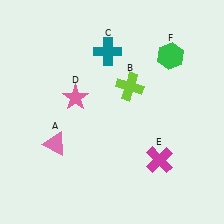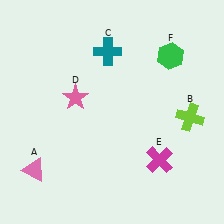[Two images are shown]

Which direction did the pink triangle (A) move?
The pink triangle (A) moved down.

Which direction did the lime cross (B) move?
The lime cross (B) moved right.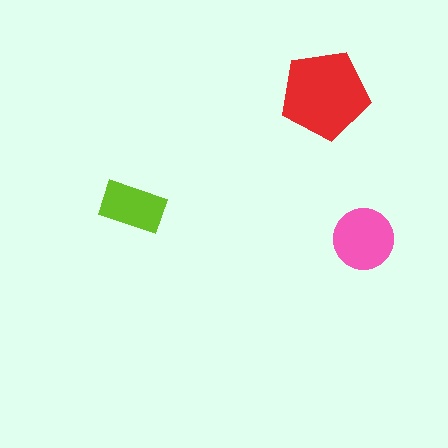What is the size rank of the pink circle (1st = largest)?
2nd.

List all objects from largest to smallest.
The red pentagon, the pink circle, the lime rectangle.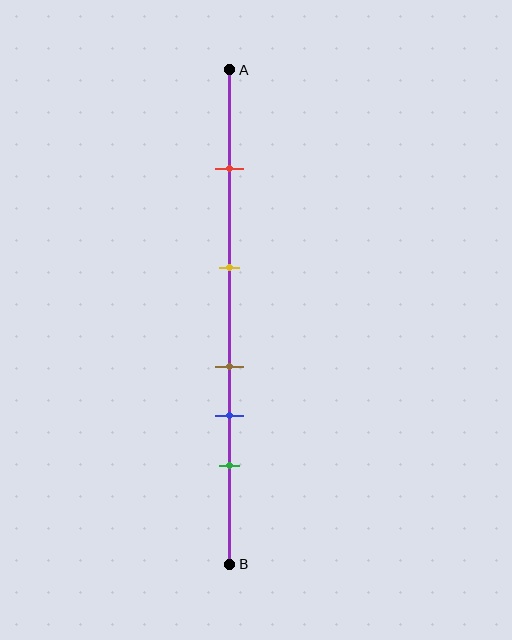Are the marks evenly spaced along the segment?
No, the marks are not evenly spaced.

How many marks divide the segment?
There are 5 marks dividing the segment.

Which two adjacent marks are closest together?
The brown and blue marks are the closest adjacent pair.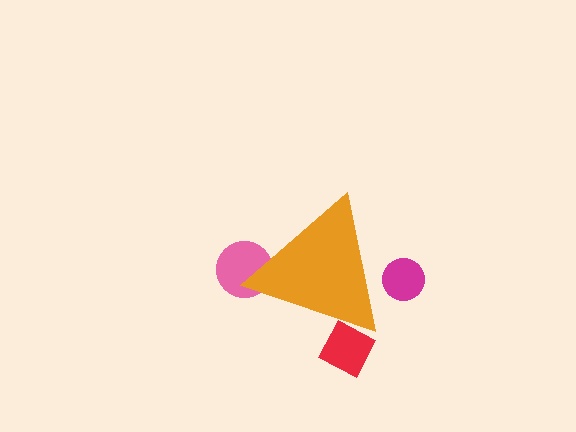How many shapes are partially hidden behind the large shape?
3 shapes are partially hidden.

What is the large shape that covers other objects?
An orange triangle.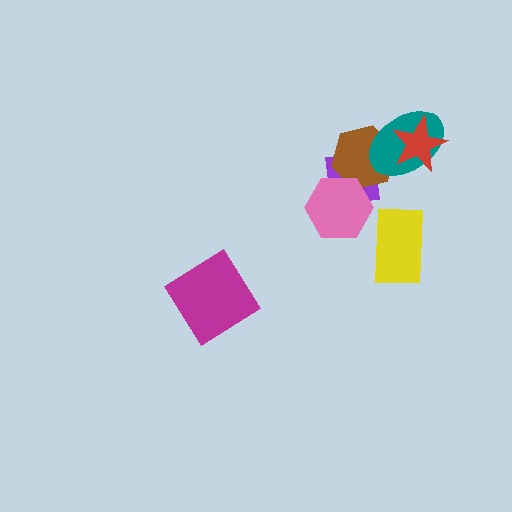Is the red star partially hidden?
No, no other shape covers it.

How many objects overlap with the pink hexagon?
2 objects overlap with the pink hexagon.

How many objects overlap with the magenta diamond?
0 objects overlap with the magenta diamond.